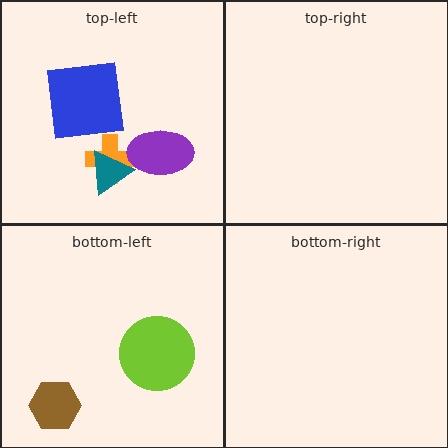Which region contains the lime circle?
The bottom-left region.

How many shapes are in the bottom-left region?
2.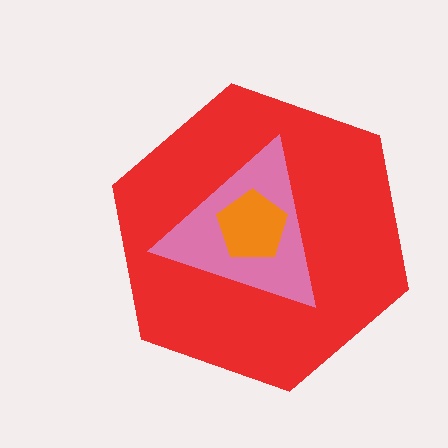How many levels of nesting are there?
3.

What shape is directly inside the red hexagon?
The pink triangle.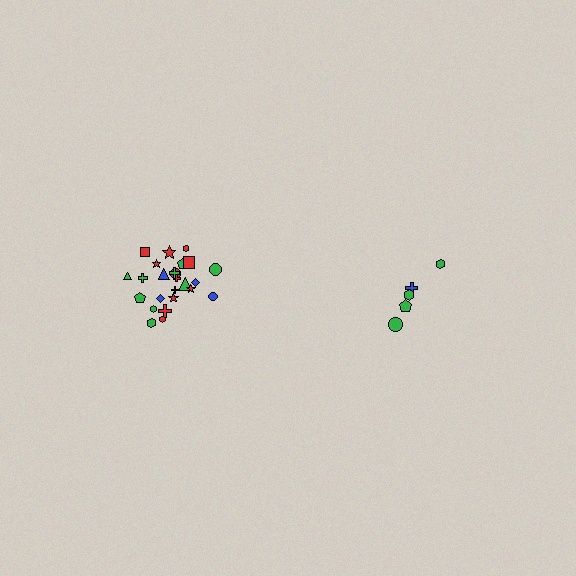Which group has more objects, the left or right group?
The left group.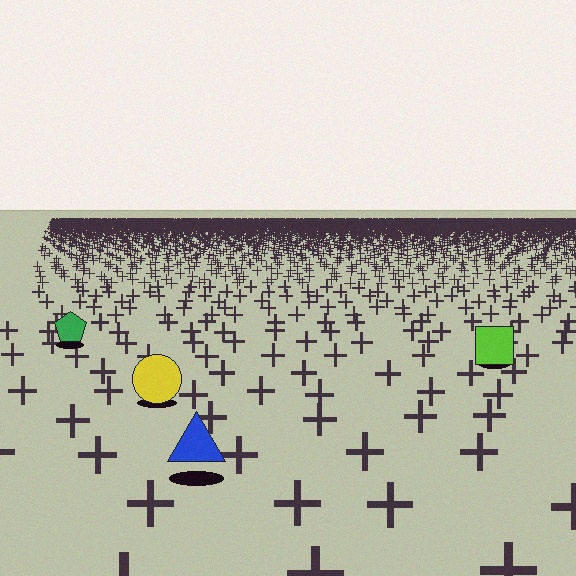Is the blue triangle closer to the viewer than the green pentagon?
Yes. The blue triangle is closer — you can tell from the texture gradient: the ground texture is coarser near it.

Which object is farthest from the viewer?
The green pentagon is farthest from the viewer. It appears smaller and the ground texture around it is denser.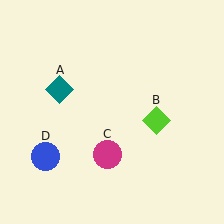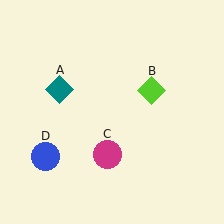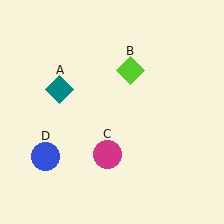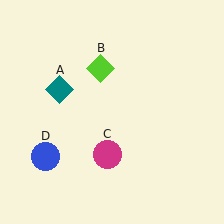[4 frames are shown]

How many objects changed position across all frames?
1 object changed position: lime diamond (object B).